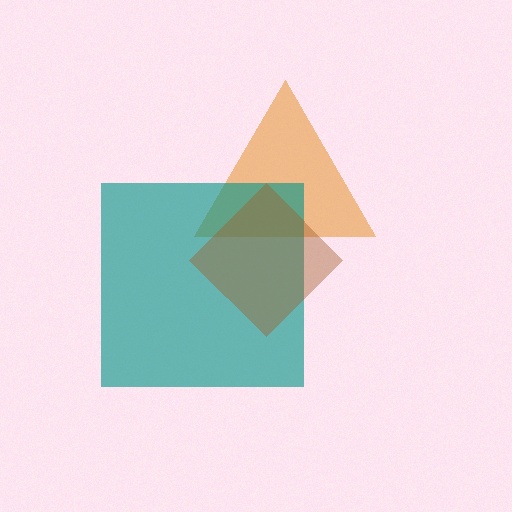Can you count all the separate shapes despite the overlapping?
Yes, there are 3 separate shapes.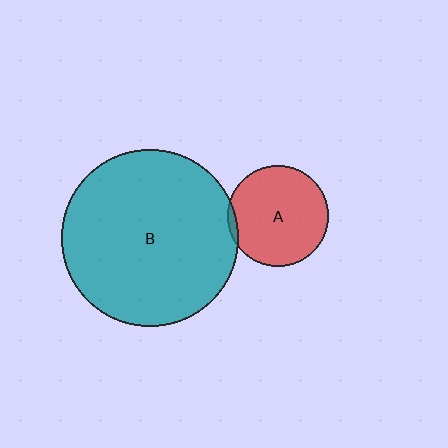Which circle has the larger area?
Circle B (teal).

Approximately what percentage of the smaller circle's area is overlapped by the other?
Approximately 5%.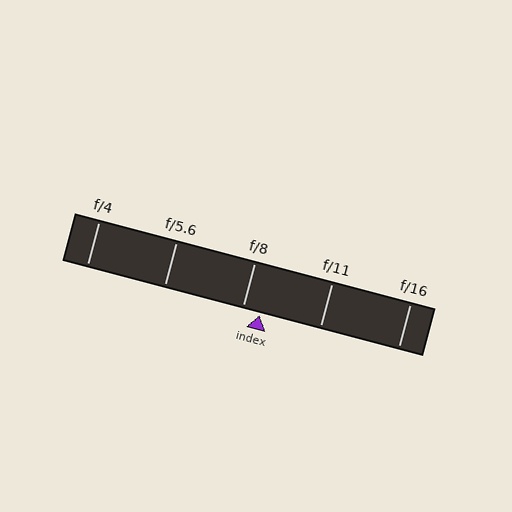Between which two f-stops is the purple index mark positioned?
The index mark is between f/8 and f/11.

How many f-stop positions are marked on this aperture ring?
There are 5 f-stop positions marked.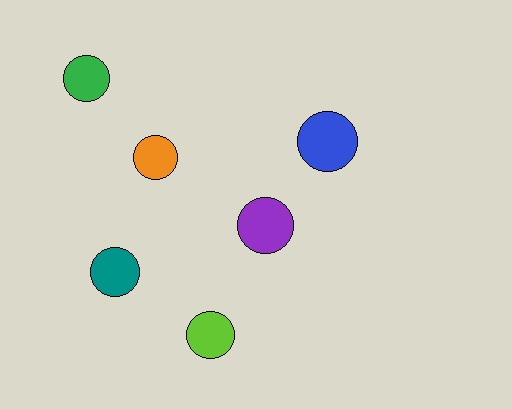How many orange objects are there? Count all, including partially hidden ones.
There is 1 orange object.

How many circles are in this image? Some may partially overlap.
There are 6 circles.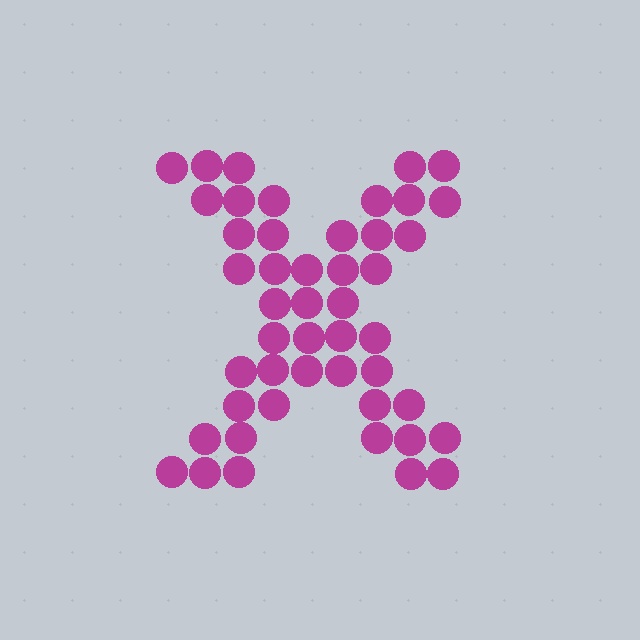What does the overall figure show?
The overall figure shows the letter X.